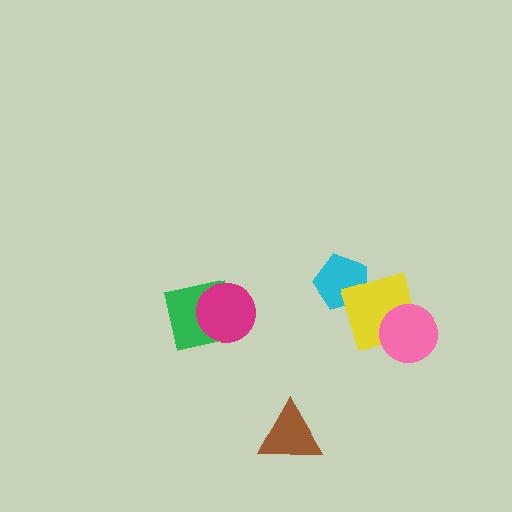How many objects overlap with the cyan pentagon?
1 object overlaps with the cyan pentagon.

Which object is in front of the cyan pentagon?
The yellow diamond is in front of the cyan pentagon.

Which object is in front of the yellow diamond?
The pink circle is in front of the yellow diamond.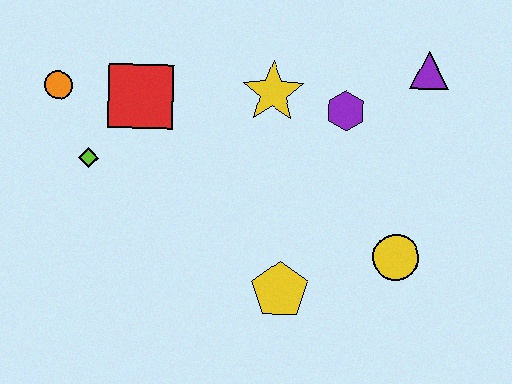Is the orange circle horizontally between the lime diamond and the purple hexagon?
No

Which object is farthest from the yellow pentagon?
The orange circle is farthest from the yellow pentagon.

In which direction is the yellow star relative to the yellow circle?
The yellow star is above the yellow circle.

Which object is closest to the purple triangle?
The purple hexagon is closest to the purple triangle.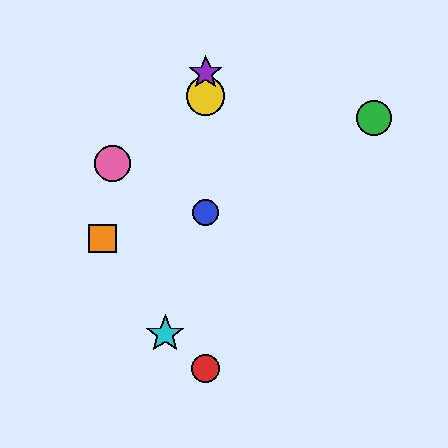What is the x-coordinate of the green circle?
The green circle is at x≈374.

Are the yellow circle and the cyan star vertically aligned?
No, the yellow circle is at x≈206 and the cyan star is at x≈165.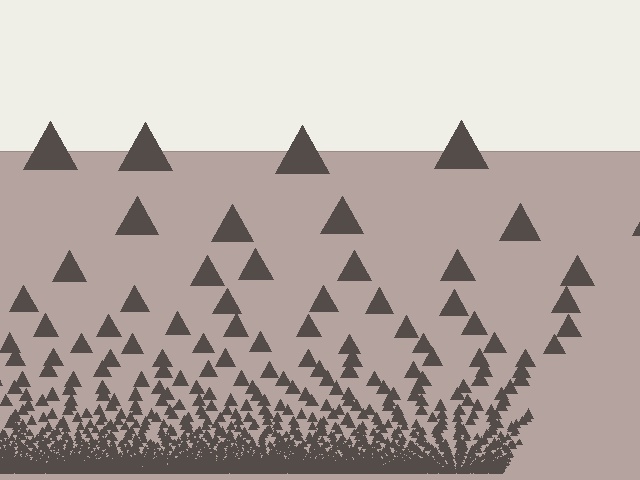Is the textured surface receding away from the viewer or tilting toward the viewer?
The surface appears to tilt toward the viewer. Texture elements get larger and sparser toward the top.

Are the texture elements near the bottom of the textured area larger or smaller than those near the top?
Smaller. The gradient is inverted — elements near the bottom are smaller and denser.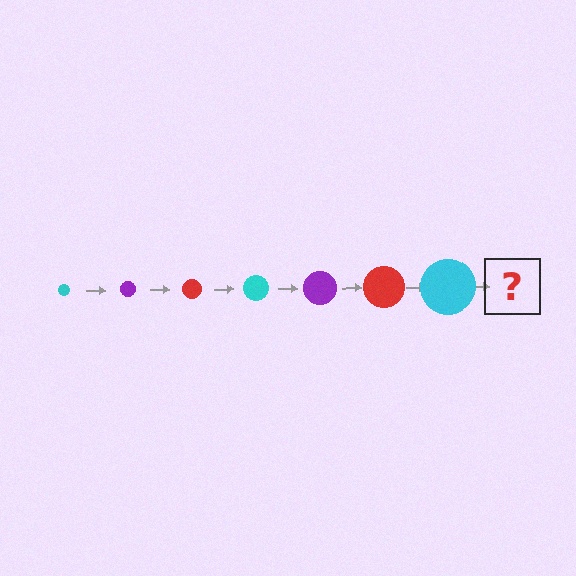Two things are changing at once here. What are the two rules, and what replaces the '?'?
The two rules are that the circle grows larger each step and the color cycles through cyan, purple, and red. The '?' should be a purple circle, larger than the previous one.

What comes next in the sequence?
The next element should be a purple circle, larger than the previous one.